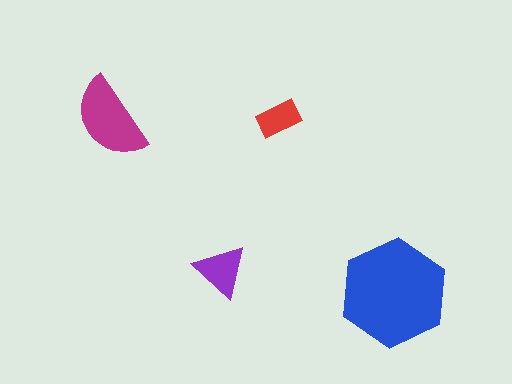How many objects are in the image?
There are 4 objects in the image.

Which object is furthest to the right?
The blue hexagon is rightmost.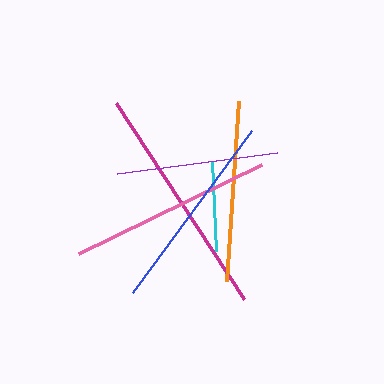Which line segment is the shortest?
The cyan line is the shortest at approximately 91 pixels.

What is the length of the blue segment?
The blue segment is approximately 201 pixels long.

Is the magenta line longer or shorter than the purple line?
The magenta line is longer than the purple line.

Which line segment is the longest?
The magenta line is the longest at approximately 234 pixels.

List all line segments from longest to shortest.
From longest to shortest: magenta, pink, blue, orange, purple, cyan.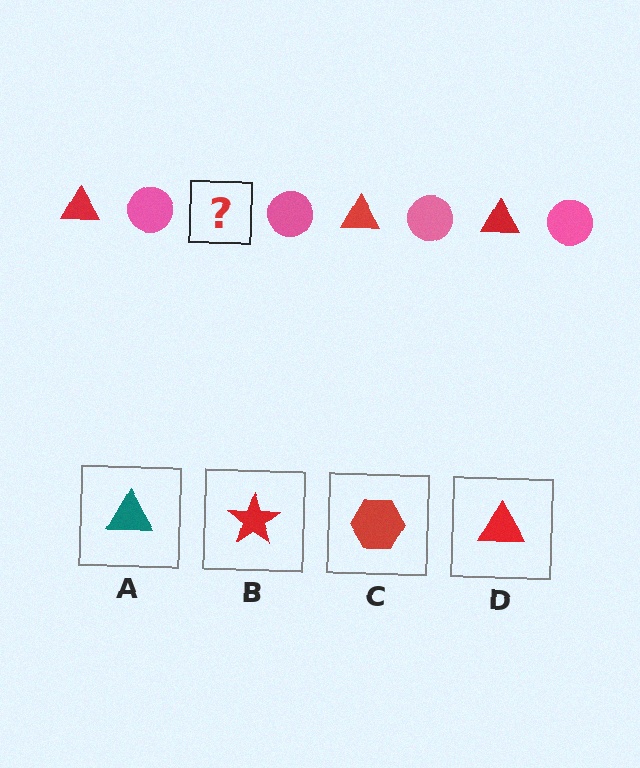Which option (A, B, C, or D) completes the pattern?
D.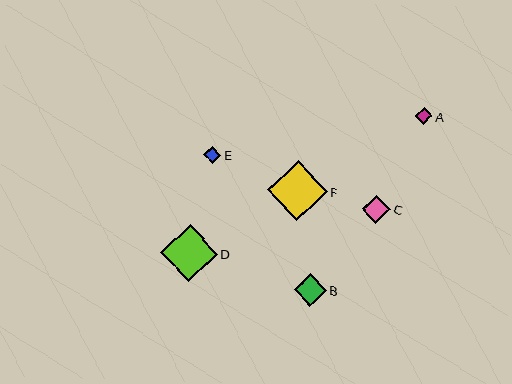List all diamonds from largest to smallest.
From largest to smallest: F, D, B, C, E, A.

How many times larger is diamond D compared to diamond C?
Diamond D is approximately 2.0 times the size of diamond C.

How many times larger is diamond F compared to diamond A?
Diamond F is approximately 3.4 times the size of diamond A.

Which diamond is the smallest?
Diamond A is the smallest with a size of approximately 17 pixels.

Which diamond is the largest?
Diamond F is the largest with a size of approximately 59 pixels.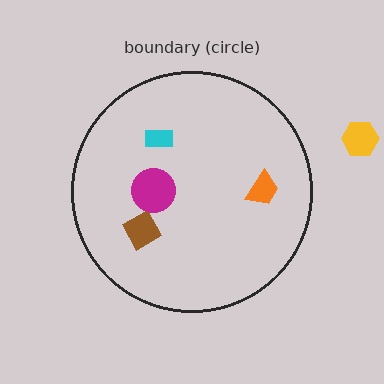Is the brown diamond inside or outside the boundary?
Inside.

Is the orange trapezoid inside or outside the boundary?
Inside.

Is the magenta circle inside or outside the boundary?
Inside.